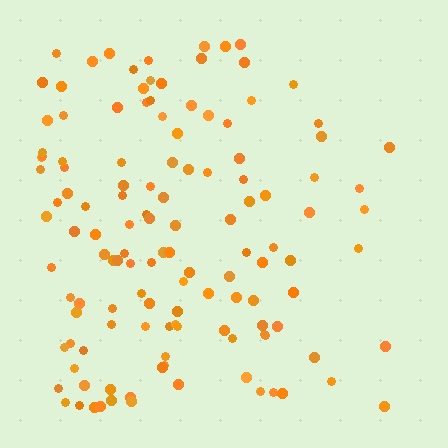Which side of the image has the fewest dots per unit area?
The right.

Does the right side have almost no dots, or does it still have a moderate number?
Still a moderate number, just noticeably fewer than the left.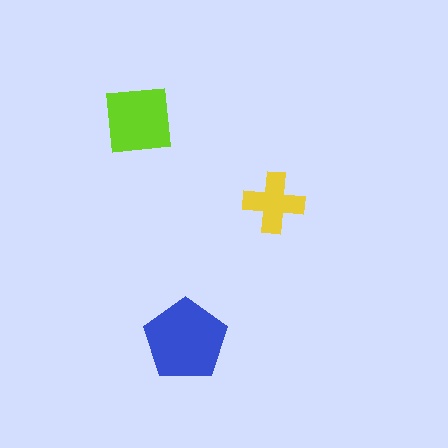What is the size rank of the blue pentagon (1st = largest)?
1st.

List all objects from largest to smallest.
The blue pentagon, the lime square, the yellow cross.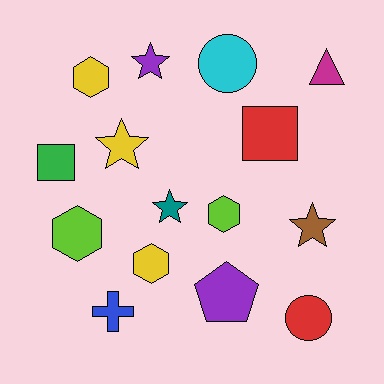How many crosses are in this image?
There is 1 cross.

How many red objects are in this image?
There are 2 red objects.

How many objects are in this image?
There are 15 objects.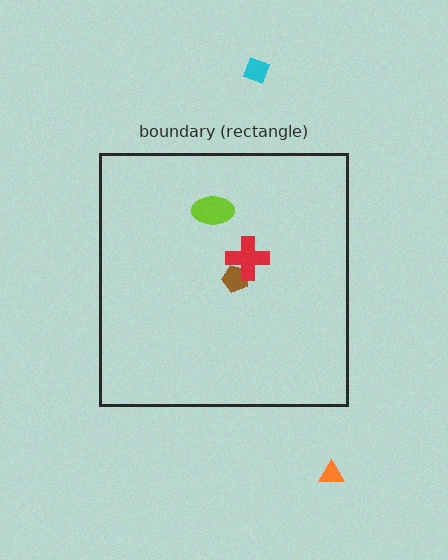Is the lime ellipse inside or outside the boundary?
Inside.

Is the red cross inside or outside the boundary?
Inside.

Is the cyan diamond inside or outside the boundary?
Outside.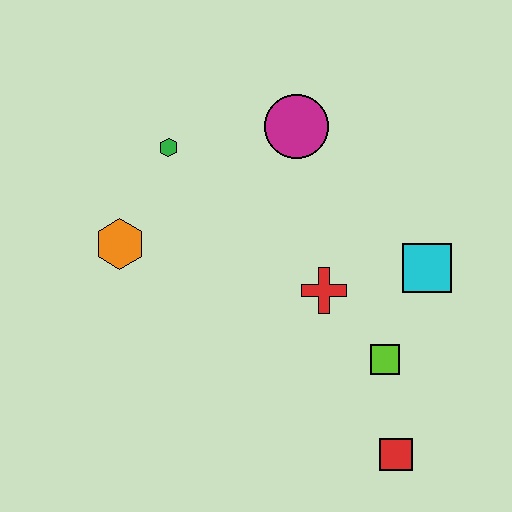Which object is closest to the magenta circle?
The green hexagon is closest to the magenta circle.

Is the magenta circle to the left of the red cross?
Yes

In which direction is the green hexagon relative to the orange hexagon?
The green hexagon is above the orange hexagon.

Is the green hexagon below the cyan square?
No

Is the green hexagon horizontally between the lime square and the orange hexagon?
Yes